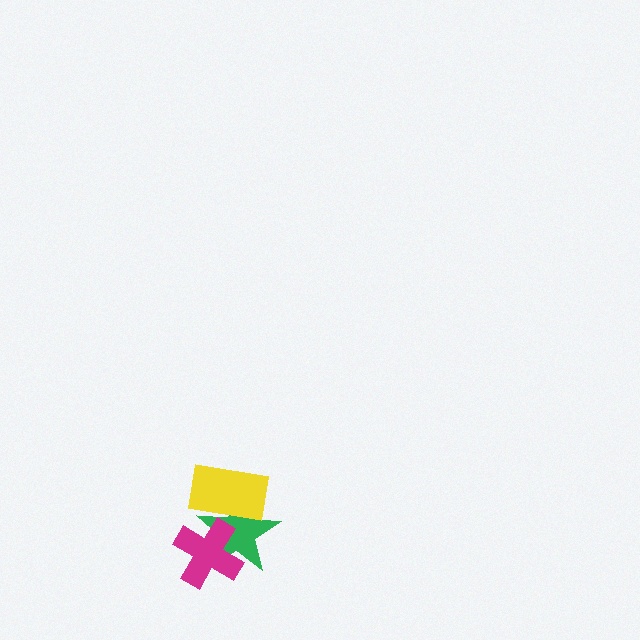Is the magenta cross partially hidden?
No, no other shape covers it.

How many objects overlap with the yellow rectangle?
2 objects overlap with the yellow rectangle.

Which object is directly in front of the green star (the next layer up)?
The yellow rectangle is directly in front of the green star.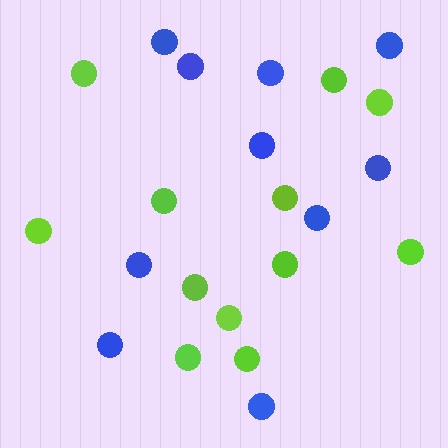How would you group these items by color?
There are 2 groups: one group of blue circles (10) and one group of lime circles (12).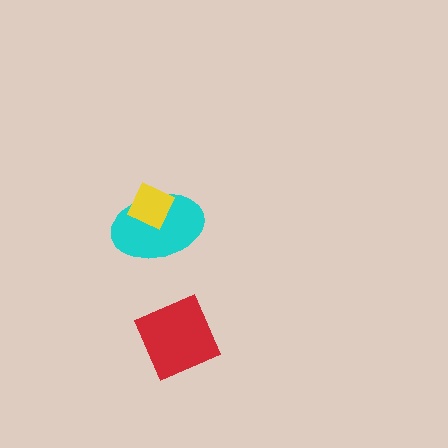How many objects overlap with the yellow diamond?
1 object overlaps with the yellow diamond.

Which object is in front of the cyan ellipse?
The yellow diamond is in front of the cyan ellipse.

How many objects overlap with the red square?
0 objects overlap with the red square.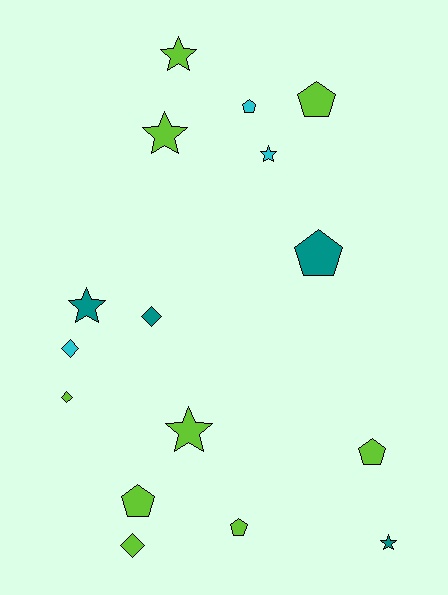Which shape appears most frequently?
Pentagon, with 6 objects.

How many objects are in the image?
There are 16 objects.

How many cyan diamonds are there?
There is 1 cyan diamond.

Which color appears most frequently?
Lime, with 9 objects.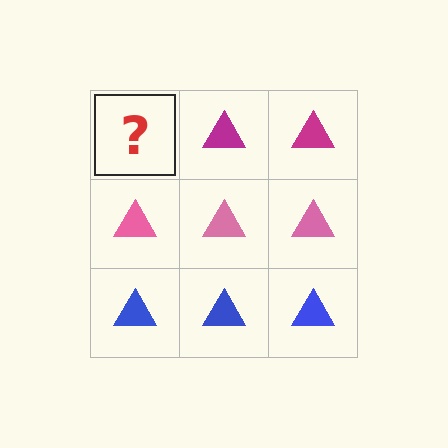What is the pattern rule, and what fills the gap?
The rule is that each row has a consistent color. The gap should be filled with a magenta triangle.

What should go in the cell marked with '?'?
The missing cell should contain a magenta triangle.